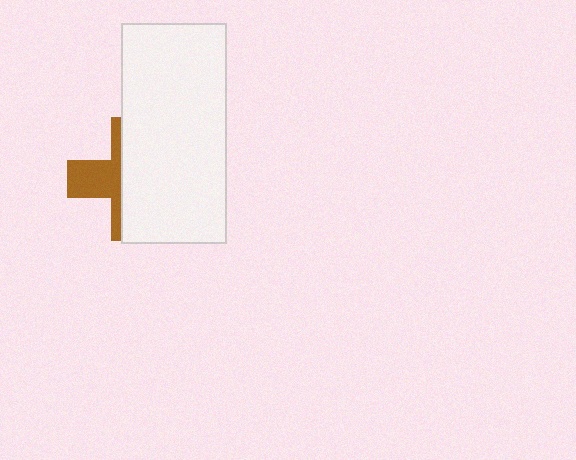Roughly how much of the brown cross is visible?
A small part of it is visible (roughly 36%).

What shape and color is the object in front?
The object in front is a white rectangle.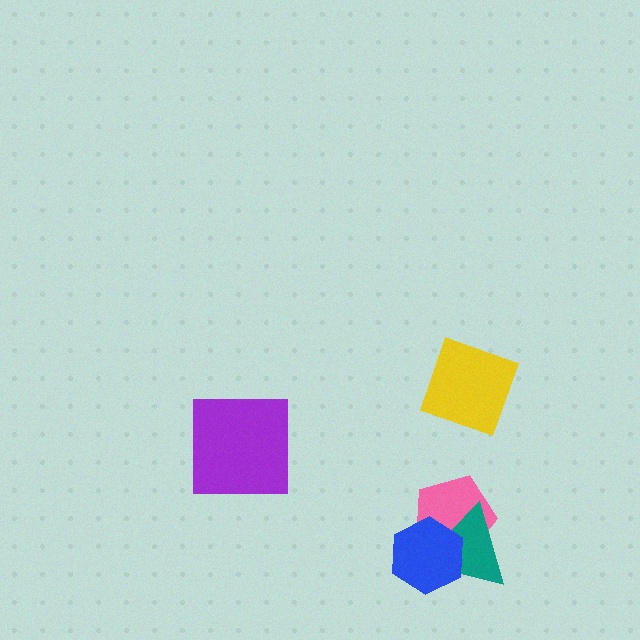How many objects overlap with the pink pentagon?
2 objects overlap with the pink pentagon.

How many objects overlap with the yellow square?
0 objects overlap with the yellow square.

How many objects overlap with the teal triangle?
2 objects overlap with the teal triangle.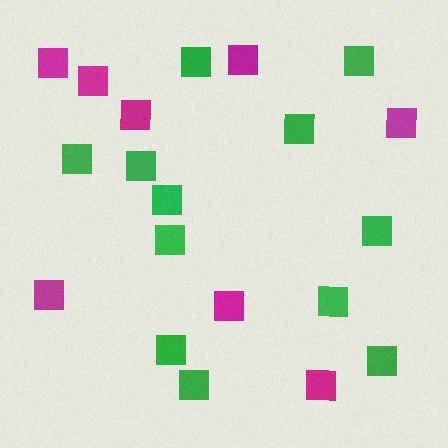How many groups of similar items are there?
There are 2 groups: one group of green squares (12) and one group of magenta squares (8).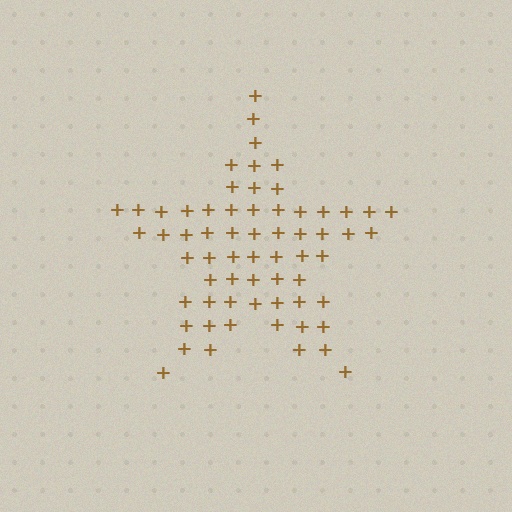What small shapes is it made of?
It is made of small plus signs.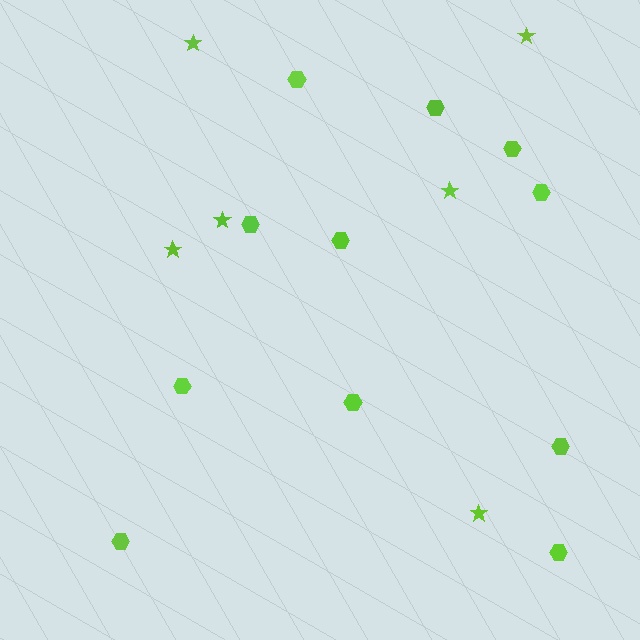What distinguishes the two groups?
There are 2 groups: one group of hexagons (11) and one group of stars (6).